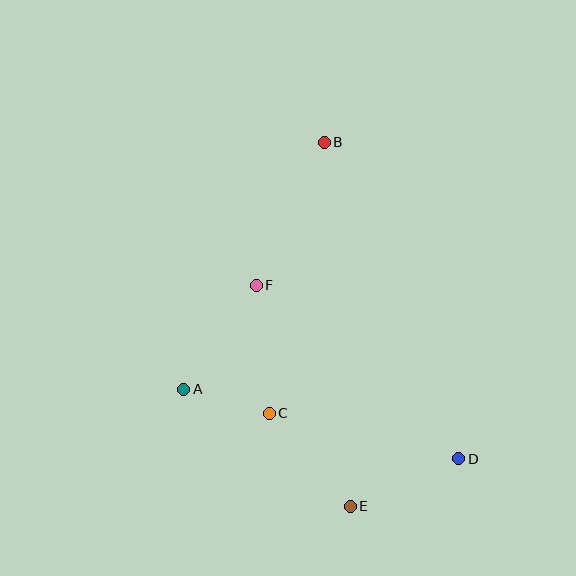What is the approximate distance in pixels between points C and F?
The distance between C and F is approximately 128 pixels.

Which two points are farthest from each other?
Points B and E are farthest from each other.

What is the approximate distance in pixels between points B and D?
The distance between B and D is approximately 344 pixels.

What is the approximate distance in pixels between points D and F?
The distance between D and F is approximately 267 pixels.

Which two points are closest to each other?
Points A and C are closest to each other.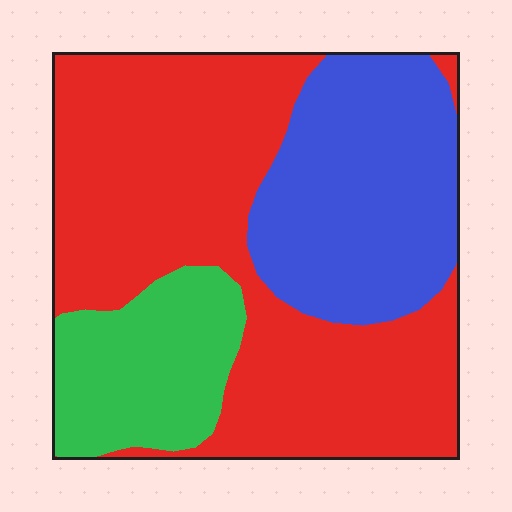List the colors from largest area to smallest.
From largest to smallest: red, blue, green.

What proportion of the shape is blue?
Blue takes up between a sixth and a third of the shape.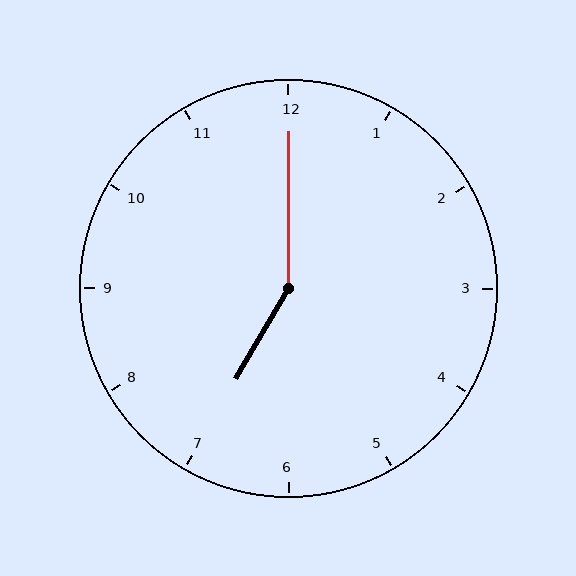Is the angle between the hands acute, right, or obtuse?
It is obtuse.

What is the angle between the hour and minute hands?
Approximately 150 degrees.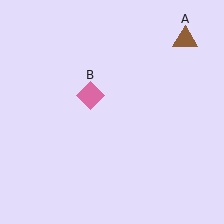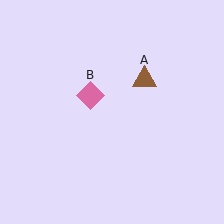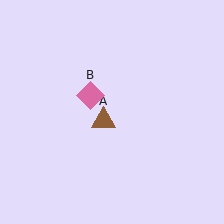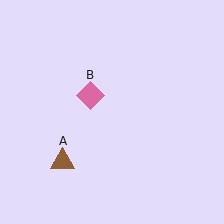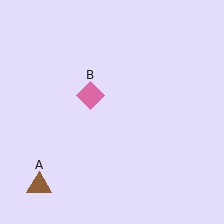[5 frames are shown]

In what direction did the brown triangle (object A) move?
The brown triangle (object A) moved down and to the left.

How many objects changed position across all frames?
1 object changed position: brown triangle (object A).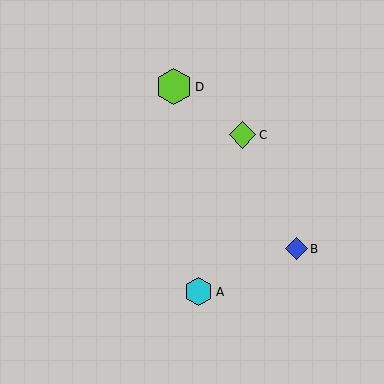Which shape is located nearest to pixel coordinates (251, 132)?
The lime diamond (labeled C) at (243, 135) is nearest to that location.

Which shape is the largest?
The lime hexagon (labeled D) is the largest.